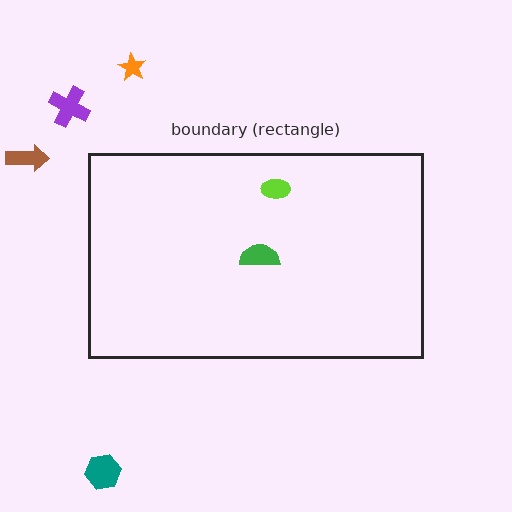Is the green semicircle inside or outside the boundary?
Inside.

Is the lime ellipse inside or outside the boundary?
Inside.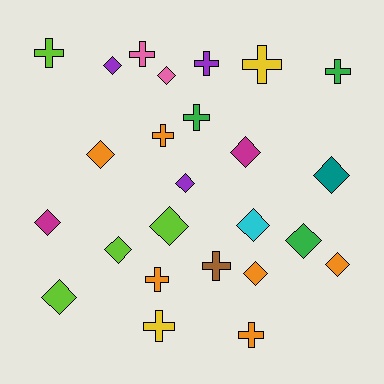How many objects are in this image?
There are 25 objects.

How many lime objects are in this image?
There are 4 lime objects.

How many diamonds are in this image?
There are 14 diamonds.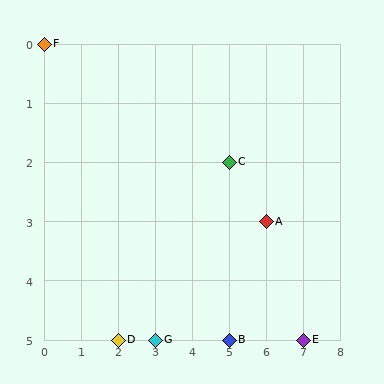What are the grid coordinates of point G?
Point G is at grid coordinates (3, 5).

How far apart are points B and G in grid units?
Points B and G are 2 columns apart.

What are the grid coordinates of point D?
Point D is at grid coordinates (2, 5).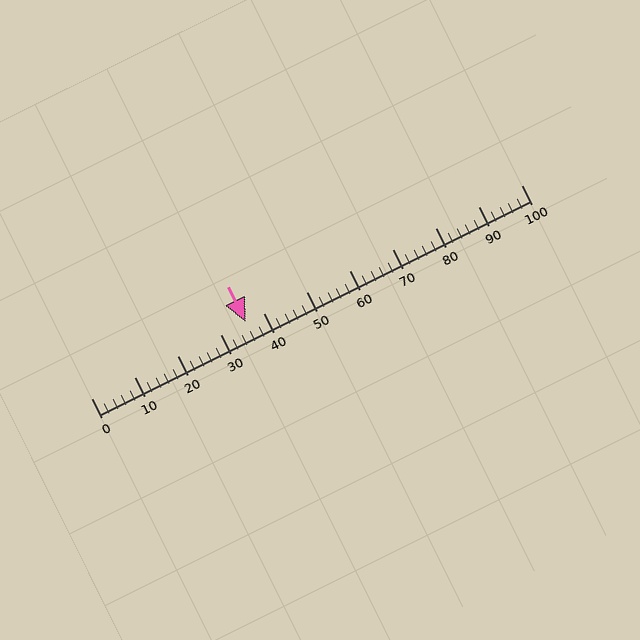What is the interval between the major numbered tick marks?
The major tick marks are spaced 10 units apart.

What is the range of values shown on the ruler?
The ruler shows values from 0 to 100.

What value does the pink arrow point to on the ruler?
The pink arrow points to approximately 36.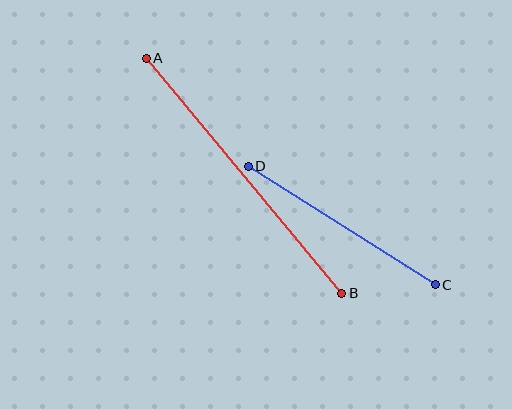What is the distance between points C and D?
The distance is approximately 221 pixels.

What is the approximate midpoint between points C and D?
The midpoint is at approximately (342, 226) pixels.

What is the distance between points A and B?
The distance is approximately 305 pixels.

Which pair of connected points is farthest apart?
Points A and B are farthest apart.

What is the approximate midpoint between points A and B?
The midpoint is at approximately (244, 176) pixels.